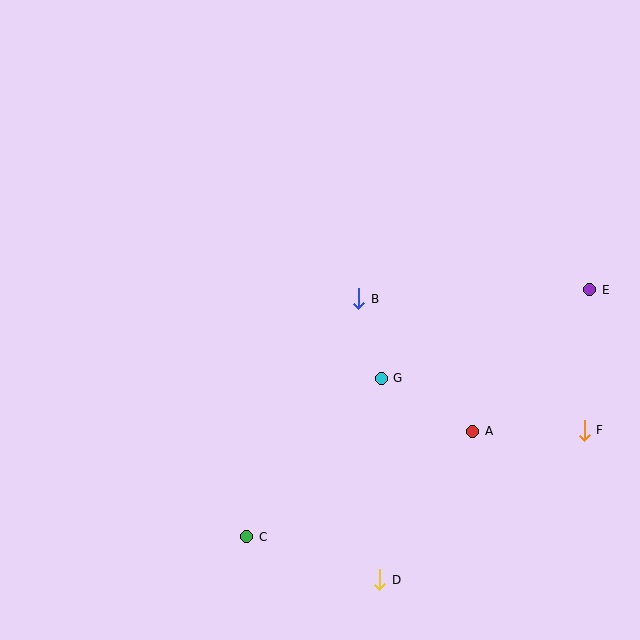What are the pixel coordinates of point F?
Point F is at (584, 430).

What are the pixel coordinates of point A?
Point A is at (473, 431).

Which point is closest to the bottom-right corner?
Point F is closest to the bottom-right corner.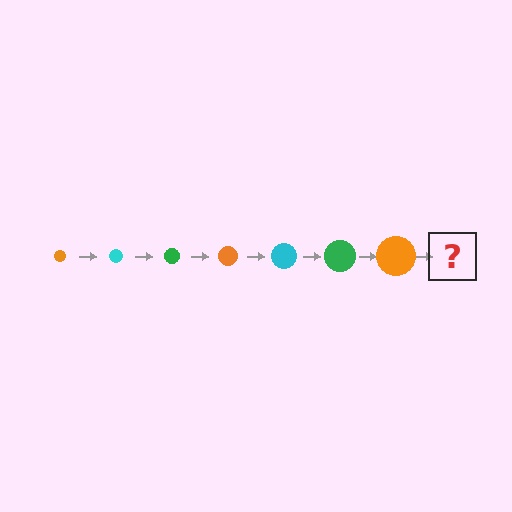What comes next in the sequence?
The next element should be a cyan circle, larger than the previous one.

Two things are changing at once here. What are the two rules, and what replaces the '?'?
The two rules are that the circle grows larger each step and the color cycles through orange, cyan, and green. The '?' should be a cyan circle, larger than the previous one.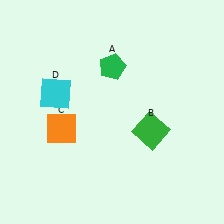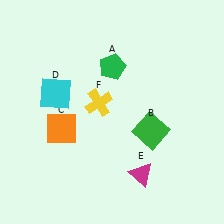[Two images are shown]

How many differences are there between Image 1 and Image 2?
There are 2 differences between the two images.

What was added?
A magenta triangle (E), a yellow cross (F) were added in Image 2.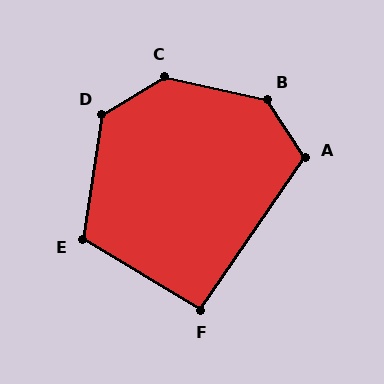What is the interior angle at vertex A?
Approximately 112 degrees (obtuse).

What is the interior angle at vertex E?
Approximately 113 degrees (obtuse).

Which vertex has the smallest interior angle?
F, at approximately 93 degrees.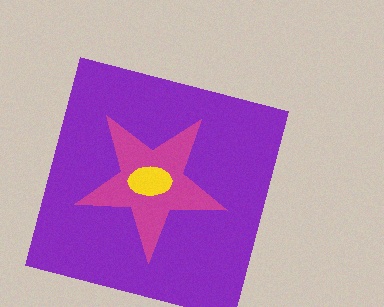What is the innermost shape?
The yellow ellipse.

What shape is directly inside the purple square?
The magenta star.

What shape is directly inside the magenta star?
The yellow ellipse.